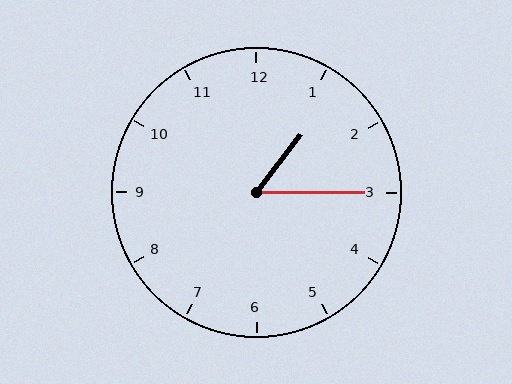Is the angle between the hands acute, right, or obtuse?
It is acute.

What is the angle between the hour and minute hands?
Approximately 52 degrees.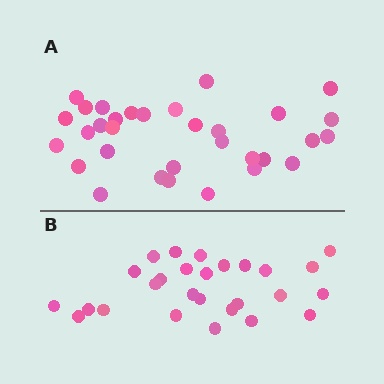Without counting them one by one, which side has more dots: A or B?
Region A (the top region) has more dots.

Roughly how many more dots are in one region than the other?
Region A has about 5 more dots than region B.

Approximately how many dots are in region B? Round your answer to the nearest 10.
About 30 dots. (The exact count is 27, which rounds to 30.)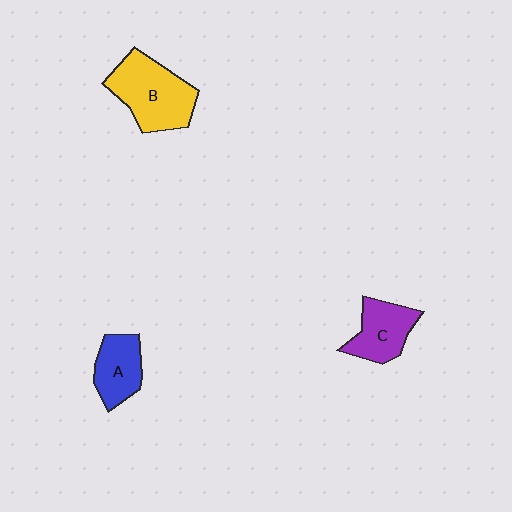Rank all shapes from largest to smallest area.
From largest to smallest: B (yellow), C (purple), A (blue).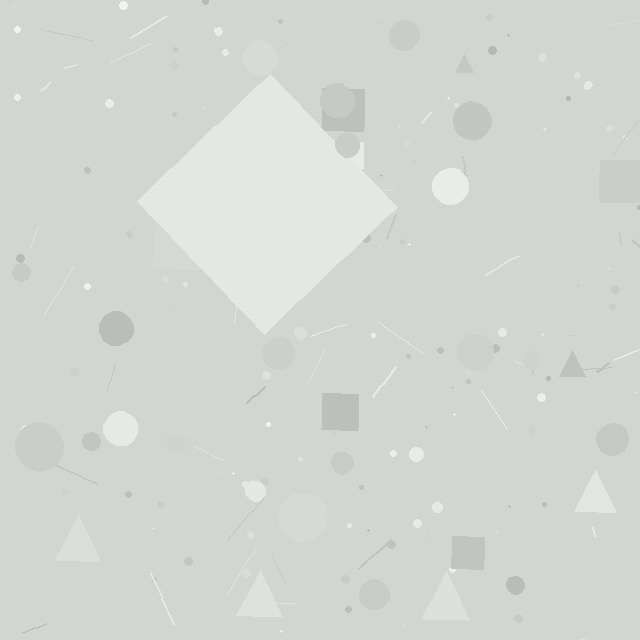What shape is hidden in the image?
A diamond is hidden in the image.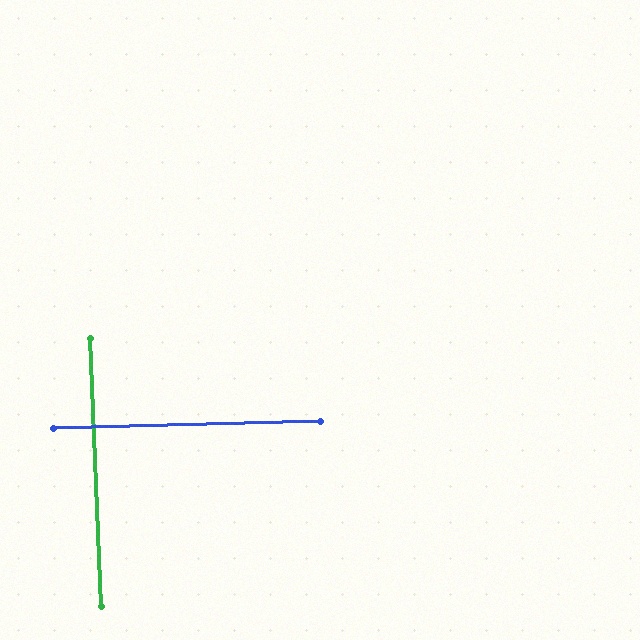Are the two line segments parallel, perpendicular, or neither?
Perpendicular — they meet at approximately 89°.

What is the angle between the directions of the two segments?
Approximately 89 degrees.